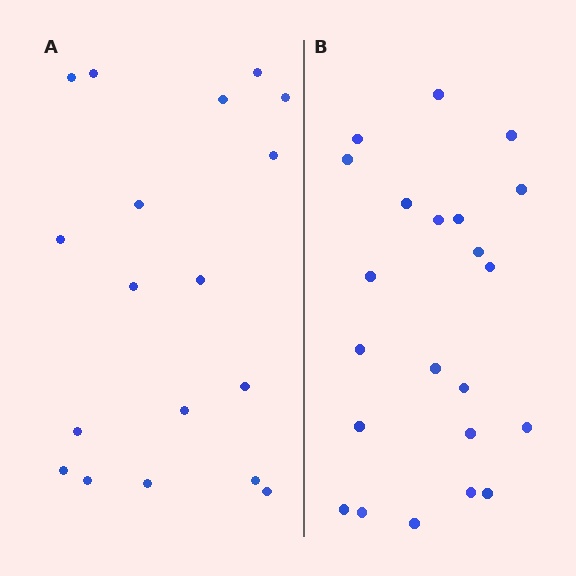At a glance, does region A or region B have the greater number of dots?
Region B (the right region) has more dots.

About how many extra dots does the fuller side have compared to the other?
Region B has about 4 more dots than region A.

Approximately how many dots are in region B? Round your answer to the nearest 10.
About 20 dots. (The exact count is 22, which rounds to 20.)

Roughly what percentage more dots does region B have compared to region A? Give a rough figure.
About 20% more.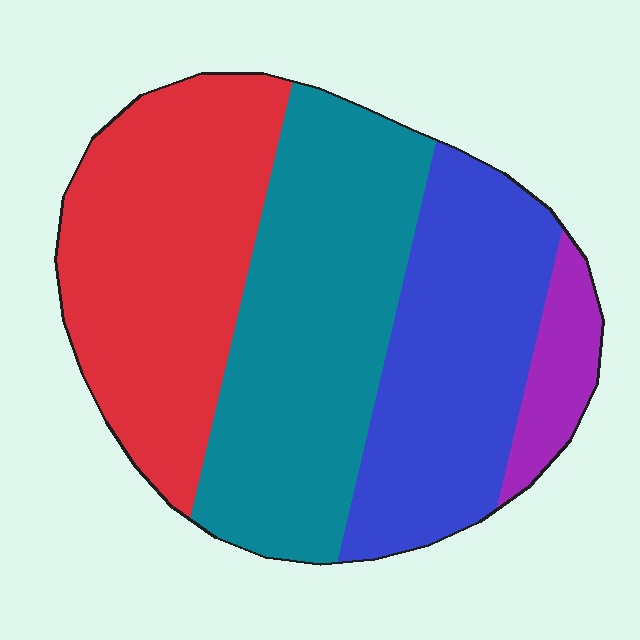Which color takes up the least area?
Purple, at roughly 5%.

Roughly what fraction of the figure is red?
Red takes up between a quarter and a half of the figure.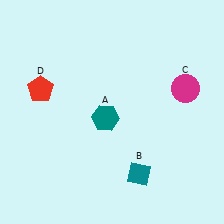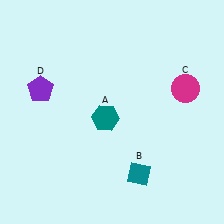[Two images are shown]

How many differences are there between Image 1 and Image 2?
There is 1 difference between the two images.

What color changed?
The pentagon (D) changed from red in Image 1 to purple in Image 2.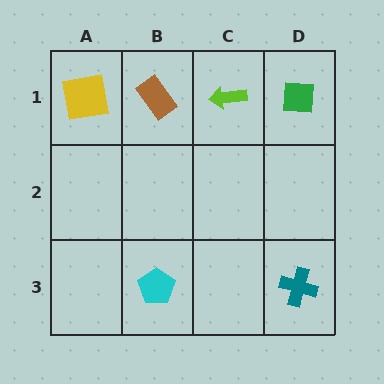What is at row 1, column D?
A green square.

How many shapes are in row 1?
4 shapes.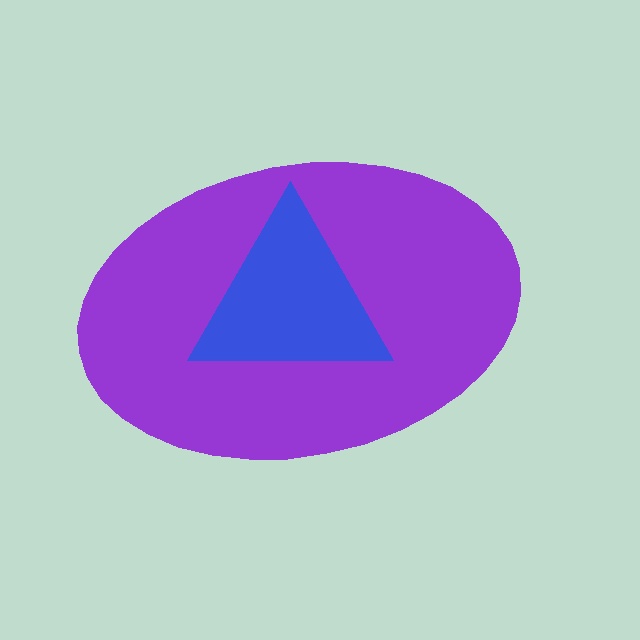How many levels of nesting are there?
2.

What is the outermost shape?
The purple ellipse.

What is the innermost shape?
The blue triangle.